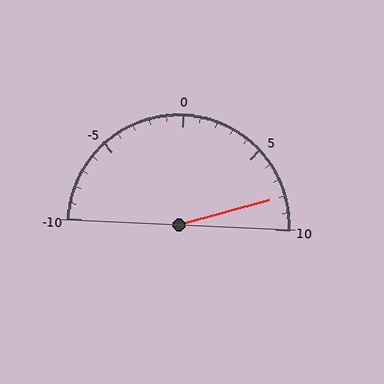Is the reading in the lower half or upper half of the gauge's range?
The reading is in the upper half of the range (-10 to 10).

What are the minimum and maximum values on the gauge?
The gauge ranges from -10 to 10.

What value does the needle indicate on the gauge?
The needle indicates approximately 8.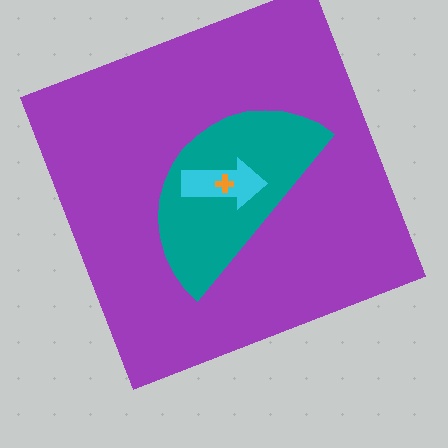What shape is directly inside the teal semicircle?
The cyan arrow.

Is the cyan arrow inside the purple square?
Yes.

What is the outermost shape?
The purple square.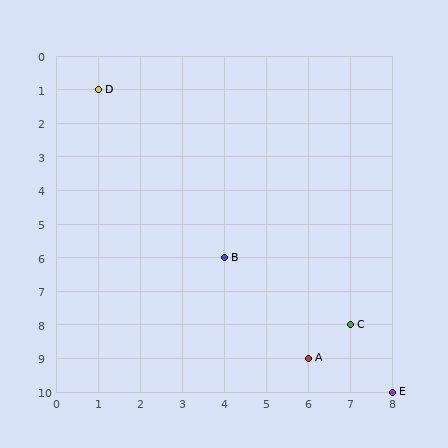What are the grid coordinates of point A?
Point A is at grid coordinates (6, 9).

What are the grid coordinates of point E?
Point E is at grid coordinates (8, 10).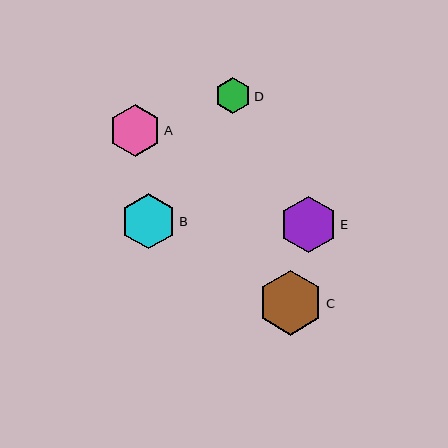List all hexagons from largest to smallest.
From largest to smallest: C, E, B, A, D.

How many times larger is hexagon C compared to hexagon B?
Hexagon C is approximately 1.2 times the size of hexagon B.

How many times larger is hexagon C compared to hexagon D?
Hexagon C is approximately 1.8 times the size of hexagon D.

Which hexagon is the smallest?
Hexagon D is the smallest with a size of approximately 36 pixels.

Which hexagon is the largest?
Hexagon C is the largest with a size of approximately 65 pixels.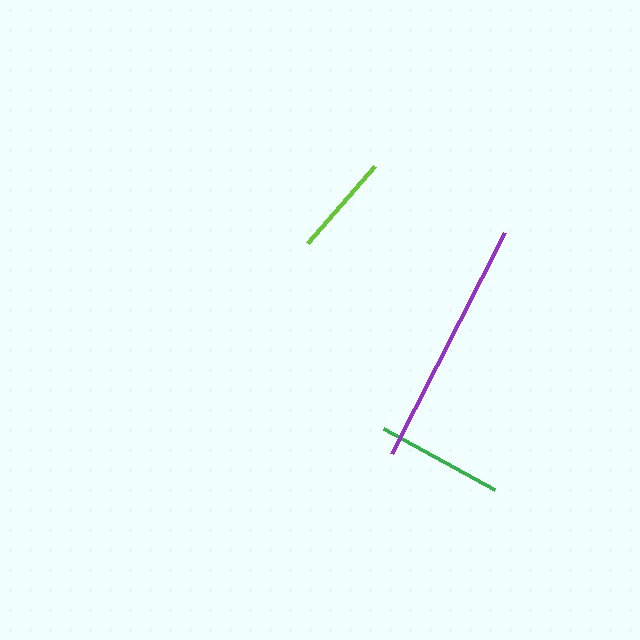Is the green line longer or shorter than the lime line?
The green line is longer than the lime line.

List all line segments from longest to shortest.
From longest to shortest: purple, green, lime.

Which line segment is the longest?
The purple line is the longest at approximately 249 pixels.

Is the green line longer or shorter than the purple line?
The purple line is longer than the green line.